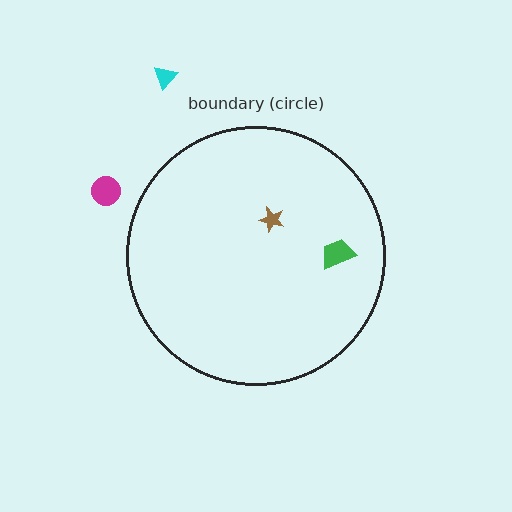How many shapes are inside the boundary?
2 inside, 2 outside.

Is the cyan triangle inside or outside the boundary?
Outside.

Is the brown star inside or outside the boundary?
Inside.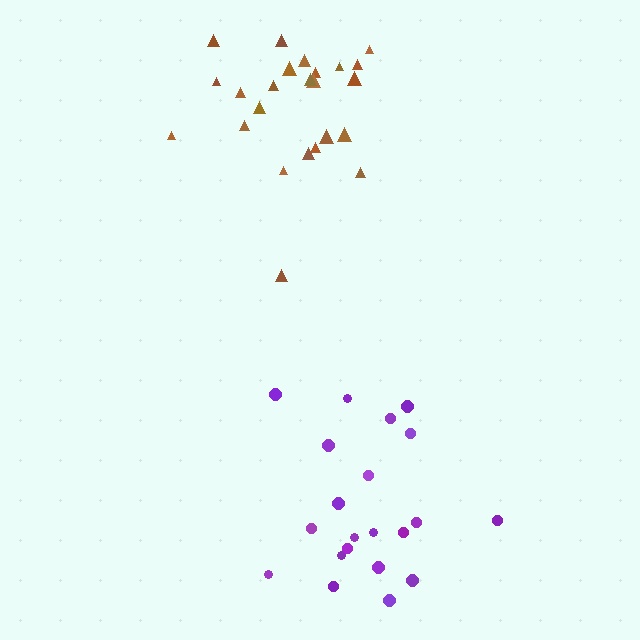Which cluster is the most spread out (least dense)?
Brown.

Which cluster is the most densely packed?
Purple.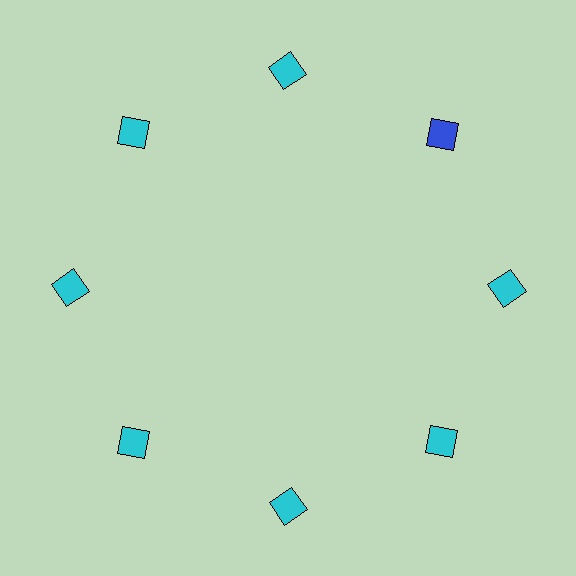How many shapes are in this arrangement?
There are 8 shapes arranged in a ring pattern.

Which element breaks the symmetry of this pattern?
The blue diamond at roughly the 2 o'clock position breaks the symmetry. All other shapes are cyan diamonds.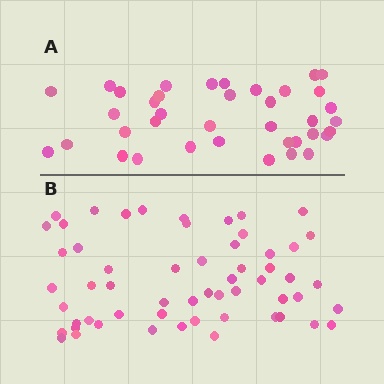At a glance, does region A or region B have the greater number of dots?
Region B (the bottom region) has more dots.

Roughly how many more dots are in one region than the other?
Region B has approximately 20 more dots than region A.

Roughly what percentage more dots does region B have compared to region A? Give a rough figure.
About 50% more.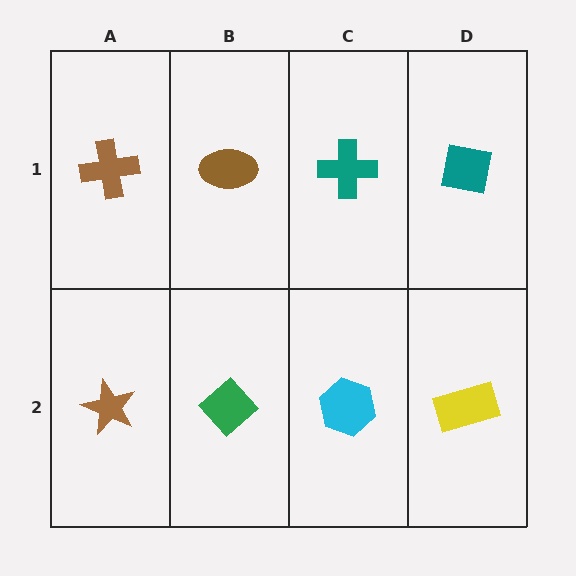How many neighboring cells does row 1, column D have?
2.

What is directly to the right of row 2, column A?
A green diamond.